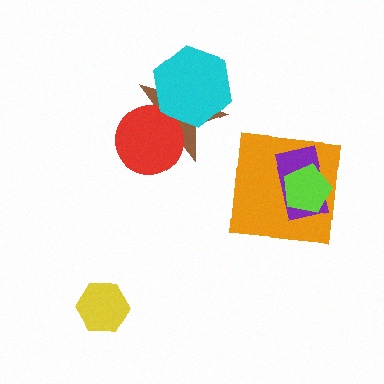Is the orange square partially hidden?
Yes, it is partially covered by another shape.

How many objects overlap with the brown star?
2 objects overlap with the brown star.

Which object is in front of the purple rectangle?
The lime pentagon is in front of the purple rectangle.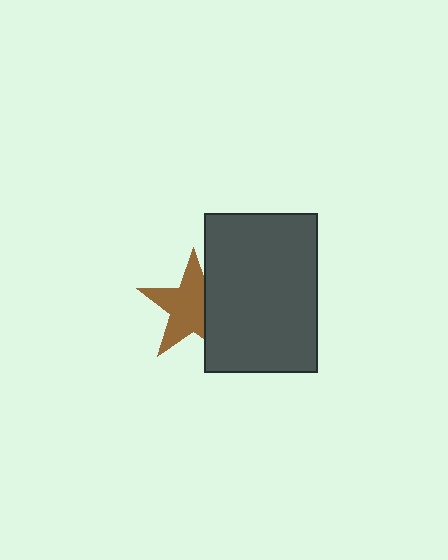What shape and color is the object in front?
The object in front is a dark gray rectangle.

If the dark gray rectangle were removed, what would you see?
You would see the complete brown star.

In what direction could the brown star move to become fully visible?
The brown star could move left. That would shift it out from behind the dark gray rectangle entirely.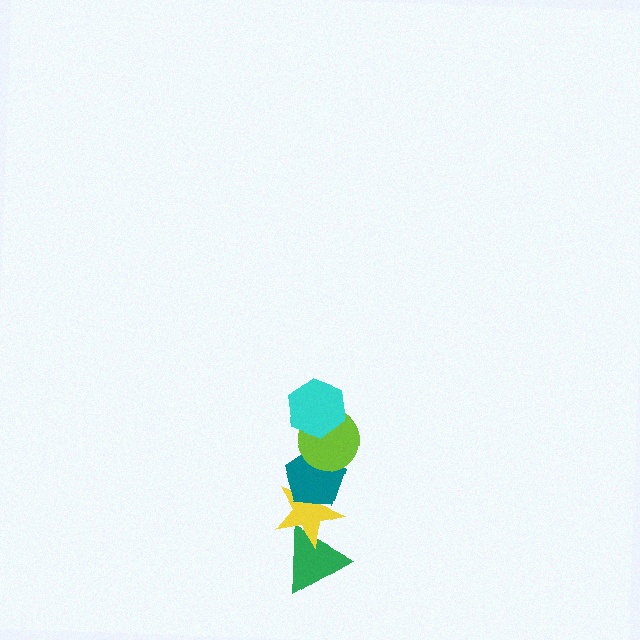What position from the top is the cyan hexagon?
The cyan hexagon is 1st from the top.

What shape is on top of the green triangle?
The yellow star is on top of the green triangle.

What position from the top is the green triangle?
The green triangle is 5th from the top.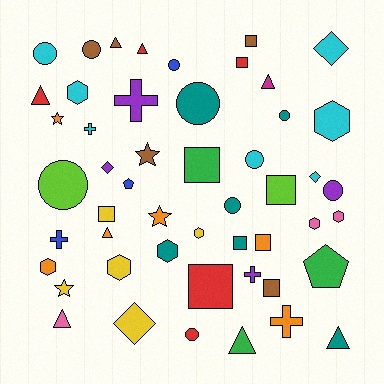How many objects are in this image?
There are 50 objects.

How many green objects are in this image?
There are 3 green objects.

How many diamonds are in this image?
There are 4 diamonds.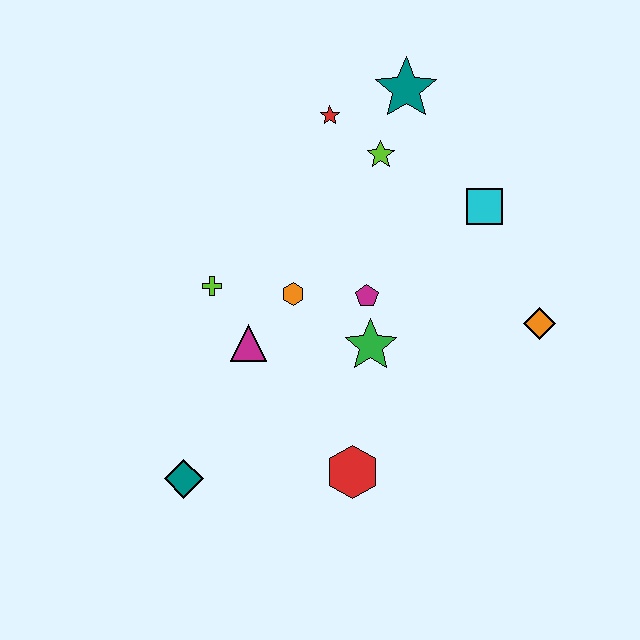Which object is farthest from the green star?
The teal star is farthest from the green star.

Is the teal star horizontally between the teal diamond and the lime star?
No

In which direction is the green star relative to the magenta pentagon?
The green star is below the magenta pentagon.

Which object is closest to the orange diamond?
The cyan square is closest to the orange diamond.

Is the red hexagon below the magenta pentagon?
Yes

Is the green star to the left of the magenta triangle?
No